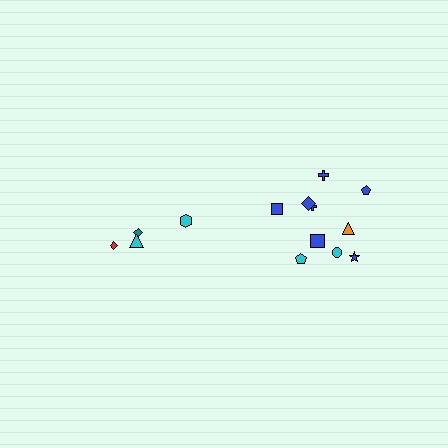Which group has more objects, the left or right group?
The right group.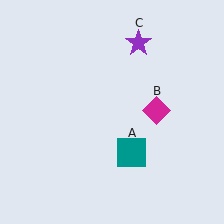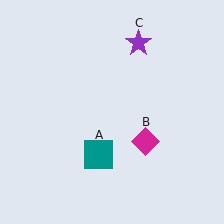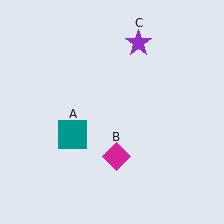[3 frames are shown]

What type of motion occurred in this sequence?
The teal square (object A), magenta diamond (object B) rotated clockwise around the center of the scene.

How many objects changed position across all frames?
2 objects changed position: teal square (object A), magenta diamond (object B).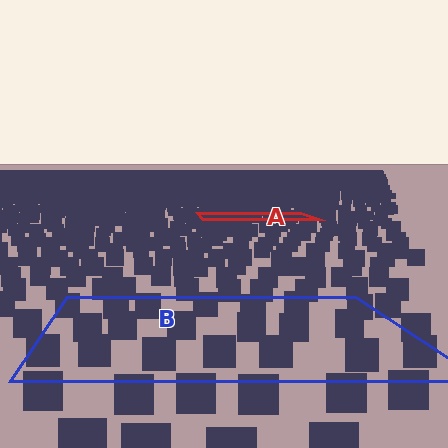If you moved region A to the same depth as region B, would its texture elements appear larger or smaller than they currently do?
They would appear larger. At a closer depth, the same texture elements are projected at a bigger on-screen size.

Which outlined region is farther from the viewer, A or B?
Region A is farther from the viewer — the texture elements inside it appear smaller and more densely packed.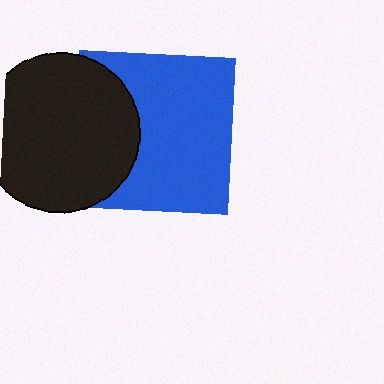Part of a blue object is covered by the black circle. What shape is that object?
It is a square.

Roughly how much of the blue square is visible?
Most of it is visible (roughly 68%).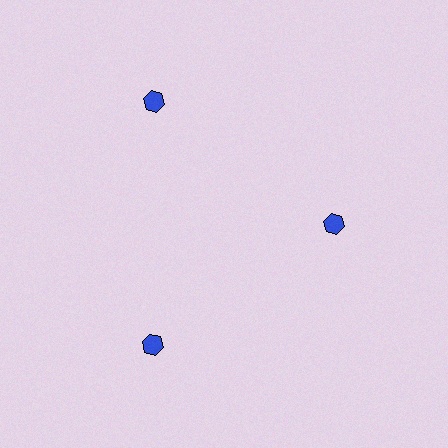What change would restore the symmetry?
The symmetry would be restored by moving it outward, back onto the ring so that all 3 hexagons sit at equal angles and equal distance from the center.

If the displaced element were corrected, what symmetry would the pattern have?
It would have 3-fold rotational symmetry — the pattern would map onto itself every 120 degrees.